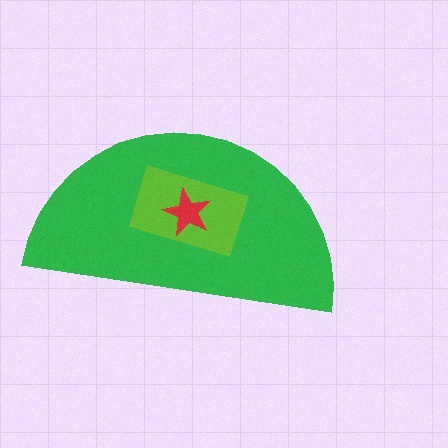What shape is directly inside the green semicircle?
The lime rectangle.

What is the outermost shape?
The green semicircle.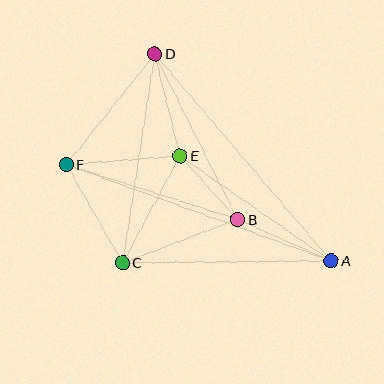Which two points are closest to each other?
Points B and E are closest to each other.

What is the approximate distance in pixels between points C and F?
The distance between C and F is approximately 113 pixels.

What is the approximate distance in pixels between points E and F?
The distance between E and F is approximately 115 pixels.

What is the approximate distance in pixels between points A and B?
The distance between A and B is approximately 102 pixels.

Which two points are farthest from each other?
Points A and F are farthest from each other.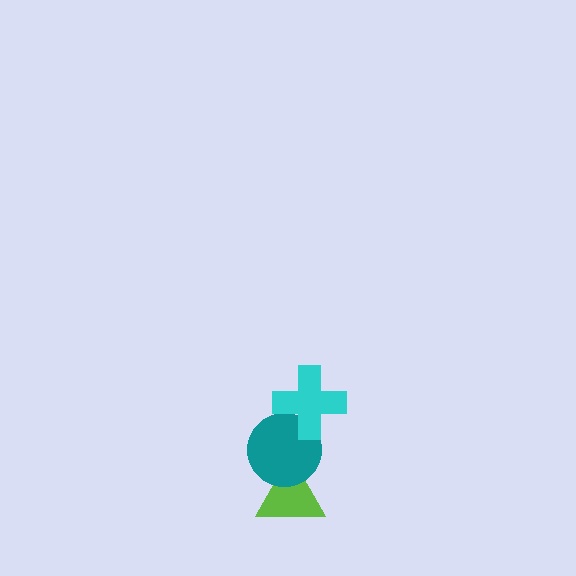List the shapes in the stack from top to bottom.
From top to bottom: the cyan cross, the teal circle, the lime triangle.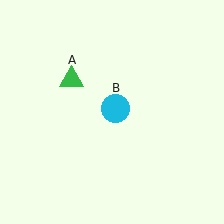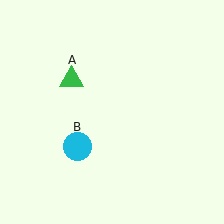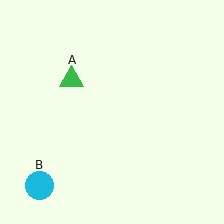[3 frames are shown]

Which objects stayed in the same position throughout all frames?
Green triangle (object A) remained stationary.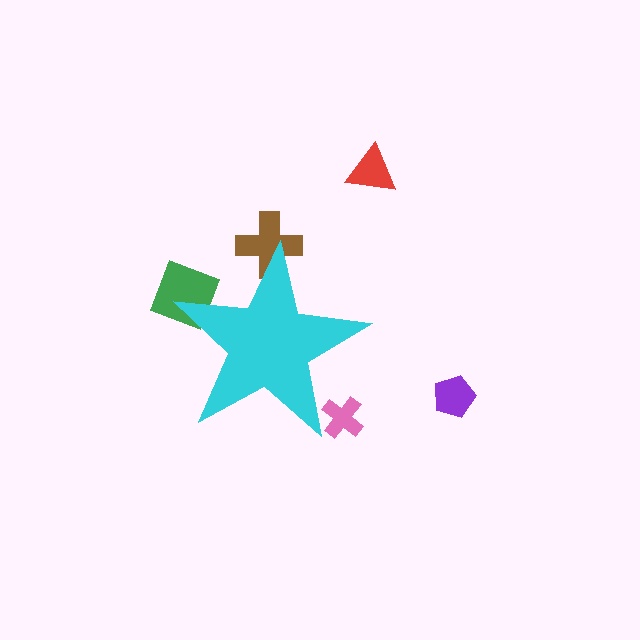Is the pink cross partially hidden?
Yes, the pink cross is partially hidden behind the cyan star.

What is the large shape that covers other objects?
A cyan star.